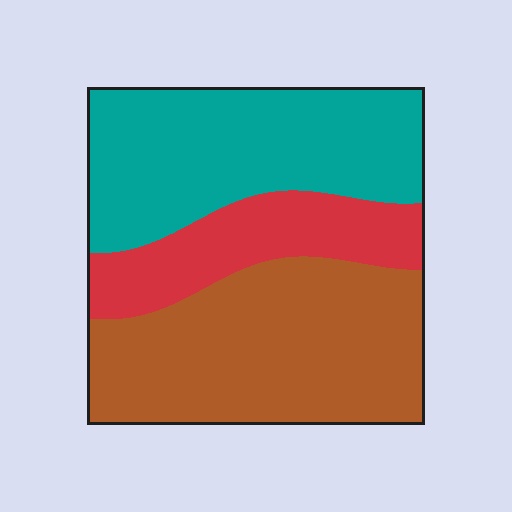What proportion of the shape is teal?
Teal takes up about three eighths (3/8) of the shape.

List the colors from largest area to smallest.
From largest to smallest: brown, teal, red.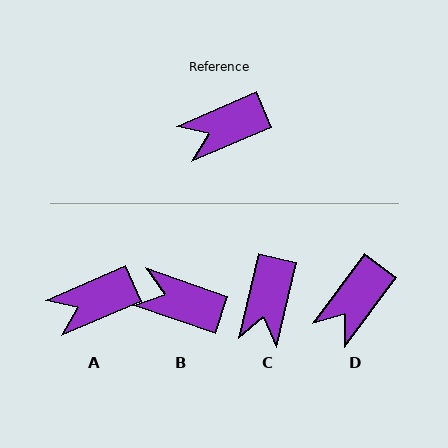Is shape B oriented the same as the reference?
No, it is off by about 42 degrees.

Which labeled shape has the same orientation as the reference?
A.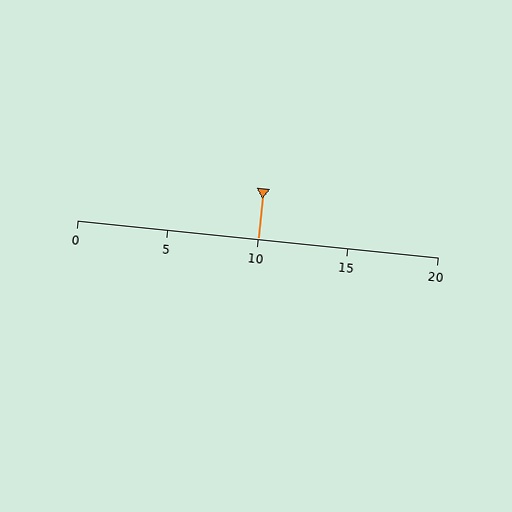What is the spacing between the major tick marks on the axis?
The major ticks are spaced 5 apart.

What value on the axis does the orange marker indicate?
The marker indicates approximately 10.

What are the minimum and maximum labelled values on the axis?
The axis runs from 0 to 20.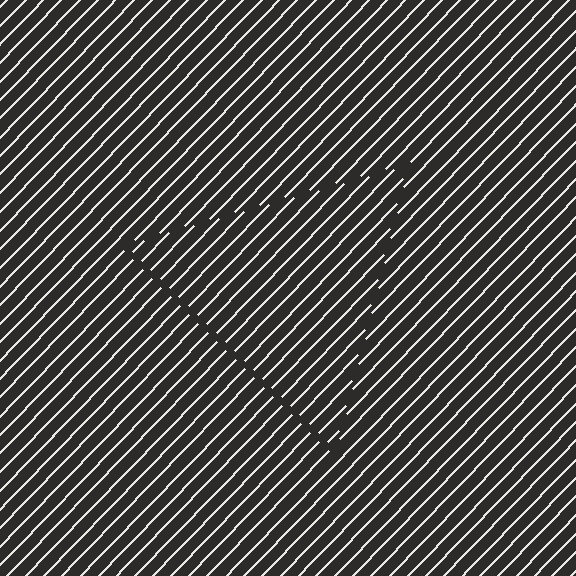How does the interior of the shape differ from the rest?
The interior of the shape contains the same grating, shifted by half a period — the contour is defined by the phase discontinuity where line-ends from the inner and outer gratings abut.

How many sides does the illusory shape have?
3 sides — the line-ends trace a triangle.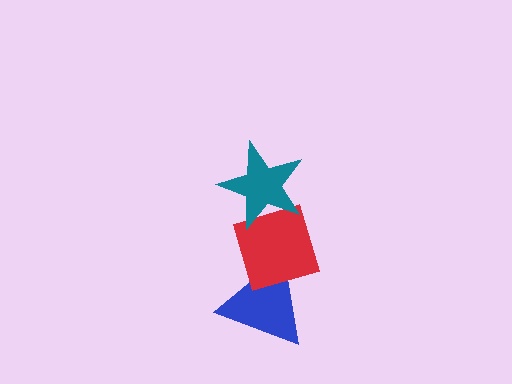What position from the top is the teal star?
The teal star is 1st from the top.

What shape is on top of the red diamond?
The teal star is on top of the red diamond.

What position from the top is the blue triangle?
The blue triangle is 3rd from the top.